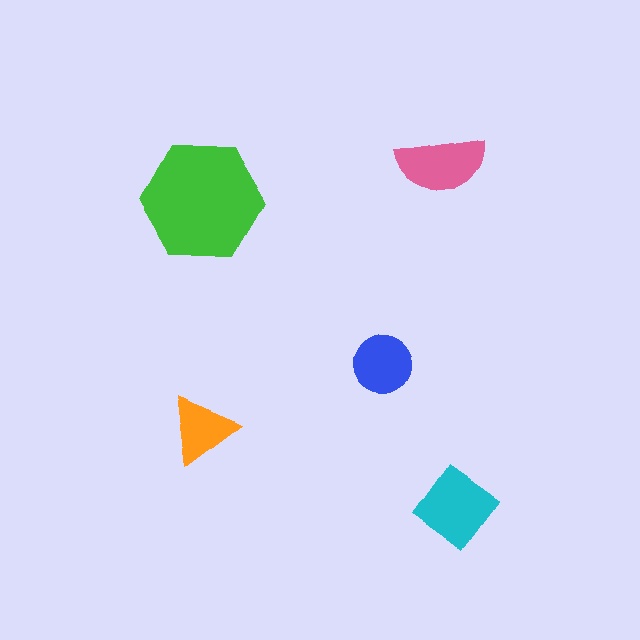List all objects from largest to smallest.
The green hexagon, the cyan diamond, the pink semicircle, the blue circle, the orange triangle.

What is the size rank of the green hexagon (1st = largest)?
1st.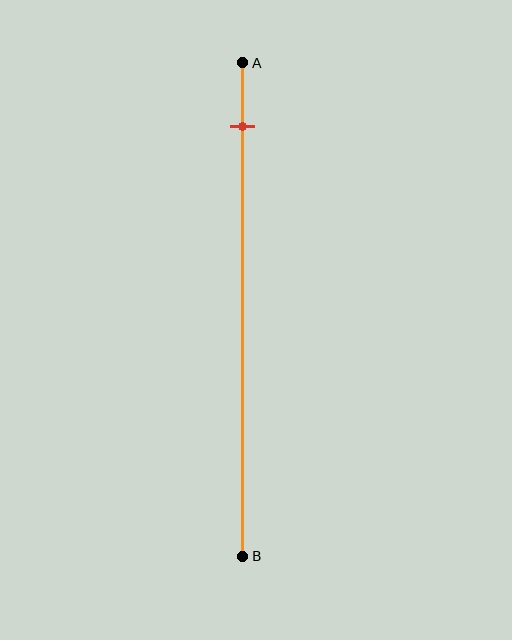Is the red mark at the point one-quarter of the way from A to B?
No, the mark is at about 15% from A, not at the 25% one-quarter point.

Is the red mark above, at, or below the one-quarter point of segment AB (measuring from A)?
The red mark is above the one-quarter point of segment AB.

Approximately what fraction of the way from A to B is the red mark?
The red mark is approximately 15% of the way from A to B.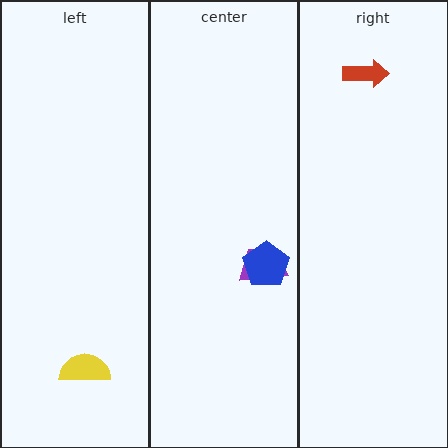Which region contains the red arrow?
The right region.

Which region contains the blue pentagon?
The center region.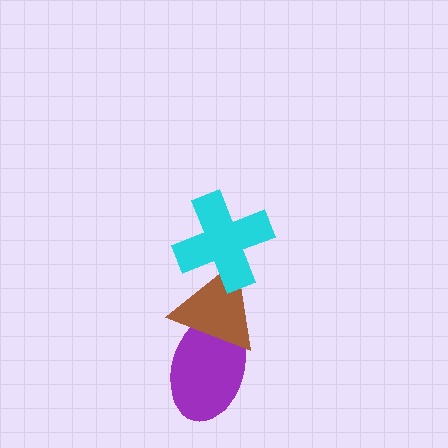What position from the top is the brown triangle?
The brown triangle is 2nd from the top.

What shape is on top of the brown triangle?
The cyan cross is on top of the brown triangle.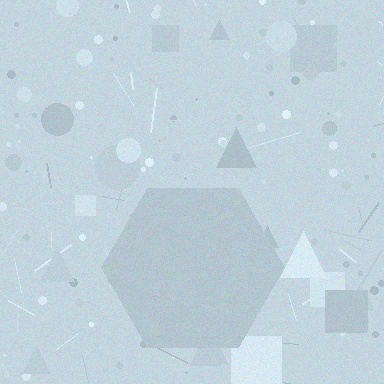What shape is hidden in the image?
A hexagon is hidden in the image.